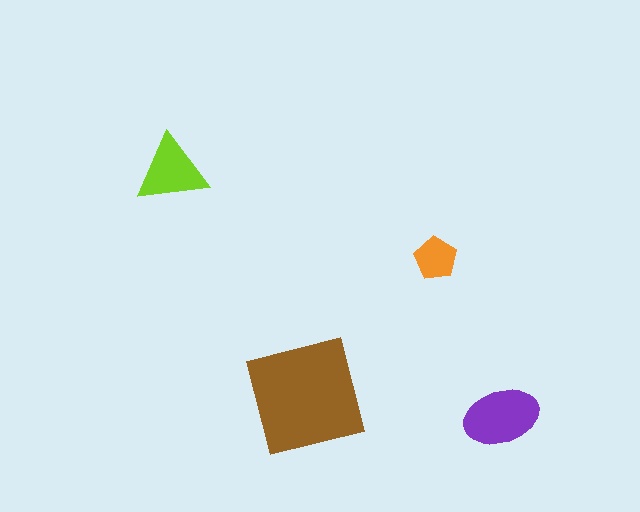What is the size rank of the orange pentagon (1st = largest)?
4th.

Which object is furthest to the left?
The lime triangle is leftmost.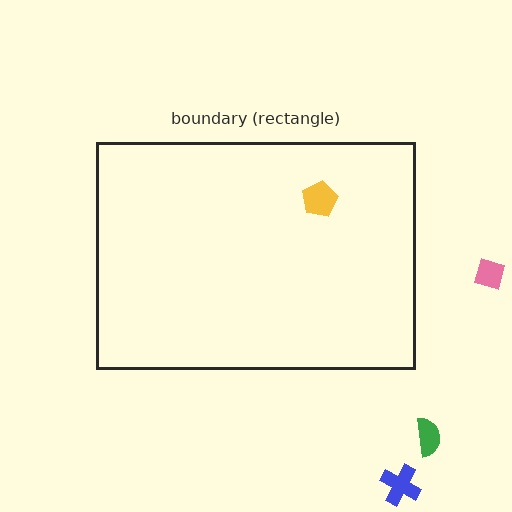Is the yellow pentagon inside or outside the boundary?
Inside.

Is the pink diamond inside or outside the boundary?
Outside.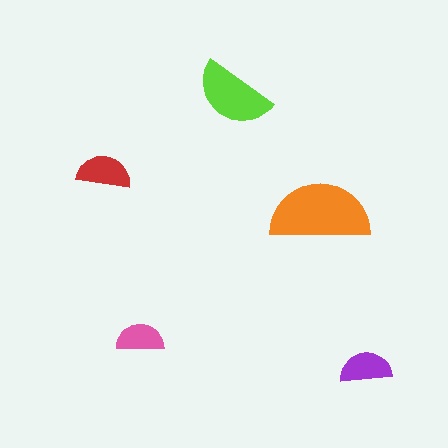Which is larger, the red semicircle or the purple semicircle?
The red one.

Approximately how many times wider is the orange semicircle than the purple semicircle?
About 2 times wider.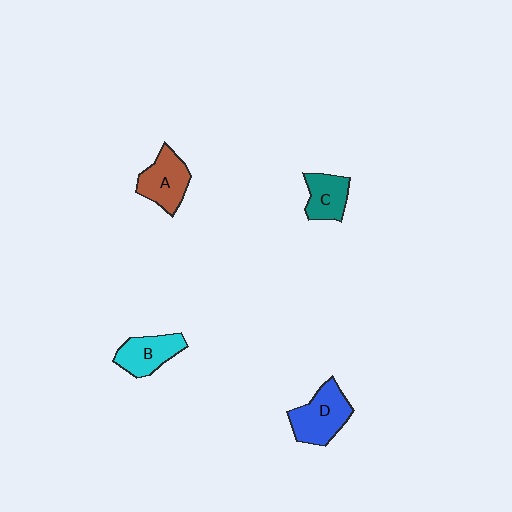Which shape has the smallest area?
Shape C (teal).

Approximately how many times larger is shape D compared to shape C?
Approximately 1.4 times.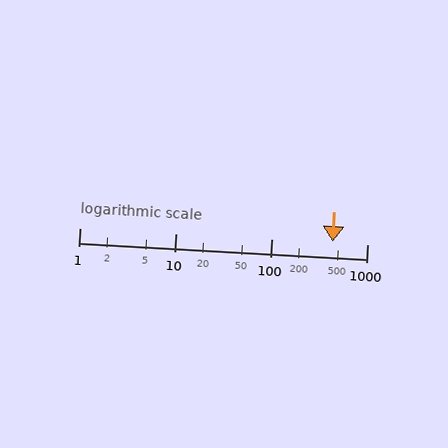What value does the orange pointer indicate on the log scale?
The pointer indicates approximately 440.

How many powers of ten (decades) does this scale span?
The scale spans 3 decades, from 1 to 1000.